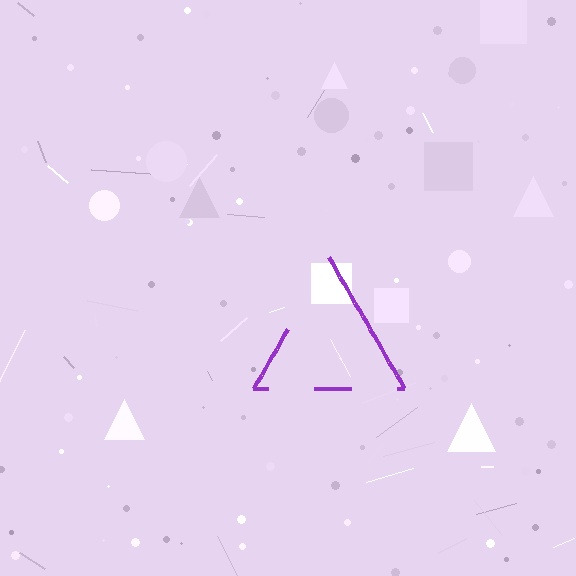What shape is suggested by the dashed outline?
The dashed outline suggests a triangle.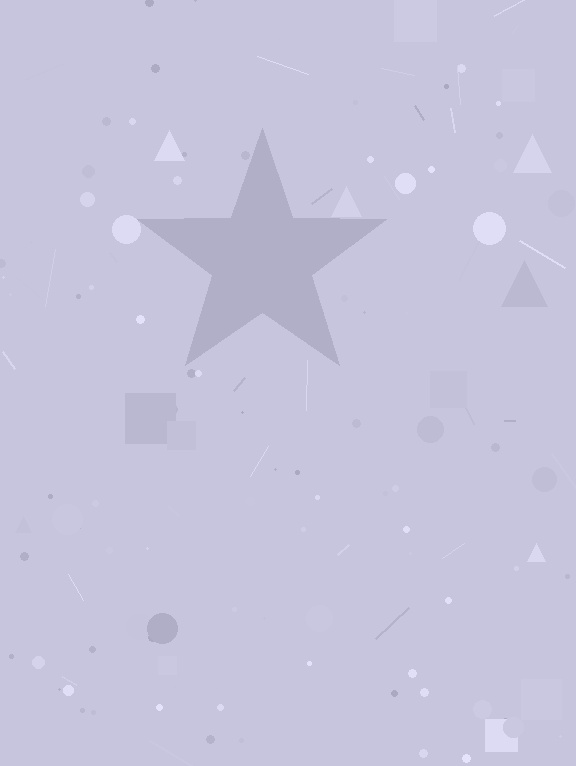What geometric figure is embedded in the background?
A star is embedded in the background.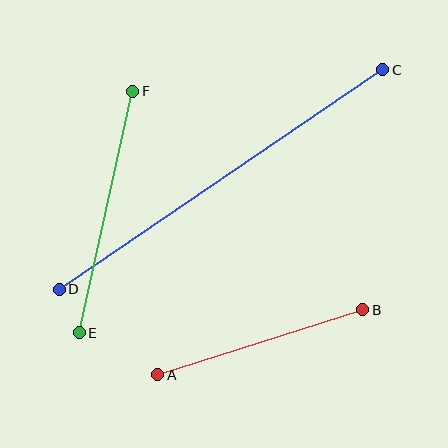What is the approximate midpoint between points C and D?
The midpoint is at approximately (221, 180) pixels.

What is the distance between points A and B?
The distance is approximately 215 pixels.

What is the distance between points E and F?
The distance is approximately 247 pixels.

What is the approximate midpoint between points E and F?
The midpoint is at approximately (106, 212) pixels.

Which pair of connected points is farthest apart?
Points C and D are farthest apart.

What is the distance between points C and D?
The distance is approximately 391 pixels.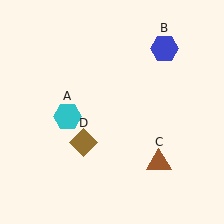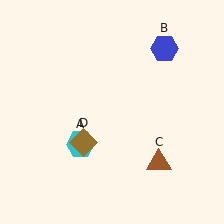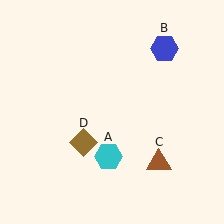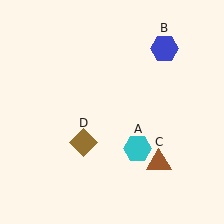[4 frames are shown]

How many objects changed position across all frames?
1 object changed position: cyan hexagon (object A).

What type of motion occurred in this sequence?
The cyan hexagon (object A) rotated counterclockwise around the center of the scene.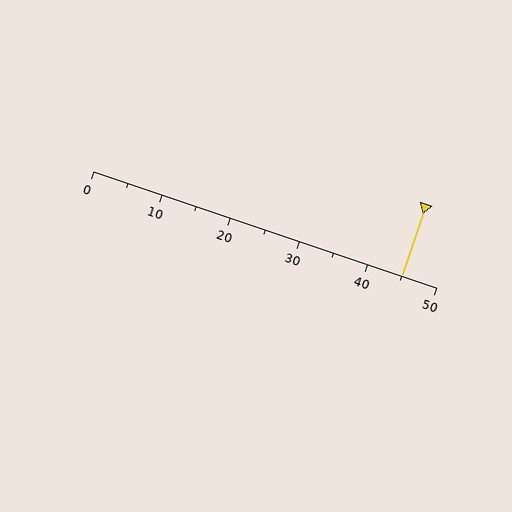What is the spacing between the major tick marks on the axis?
The major ticks are spaced 10 apart.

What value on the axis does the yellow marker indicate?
The marker indicates approximately 45.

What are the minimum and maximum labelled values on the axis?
The axis runs from 0 to 50.